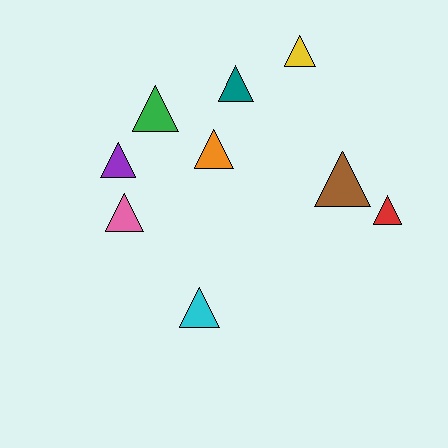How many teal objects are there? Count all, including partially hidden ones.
There is 1 teal object.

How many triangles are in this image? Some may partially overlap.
There are 9 triangles.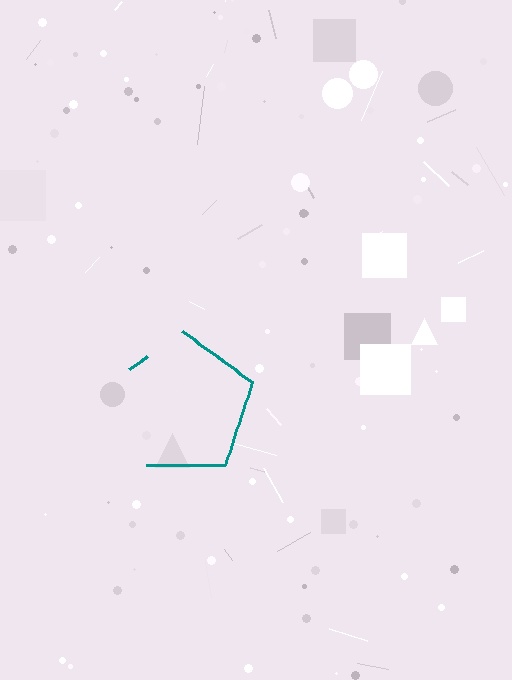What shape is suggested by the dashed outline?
The dashed outline suggests a pentagon.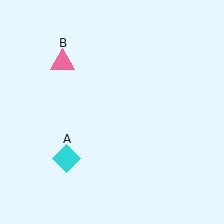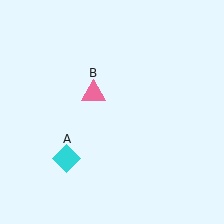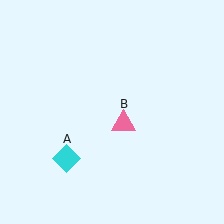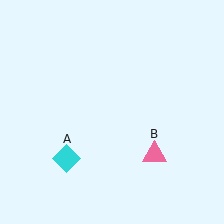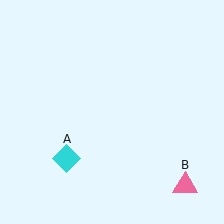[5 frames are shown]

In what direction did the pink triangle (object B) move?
The pink triangle (object B) moved down and to the right.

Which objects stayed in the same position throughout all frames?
Cyan diamond (object A) remained stationary.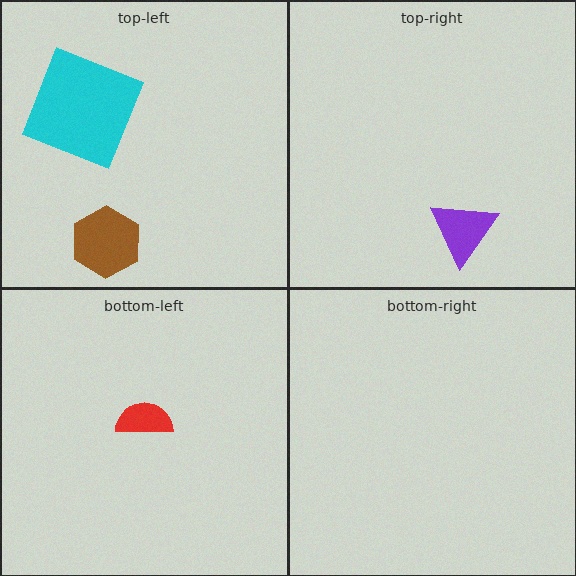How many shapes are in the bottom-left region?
1.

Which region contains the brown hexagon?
The top-left region.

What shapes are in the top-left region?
The brown hexagon, the cyan square.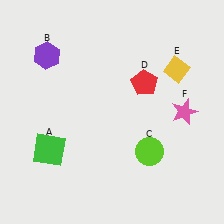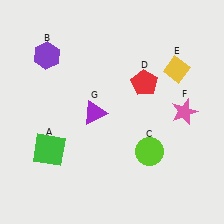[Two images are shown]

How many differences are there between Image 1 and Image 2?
There is 1 difference between the two images.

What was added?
A purple triangle (G) was added in Image 2.